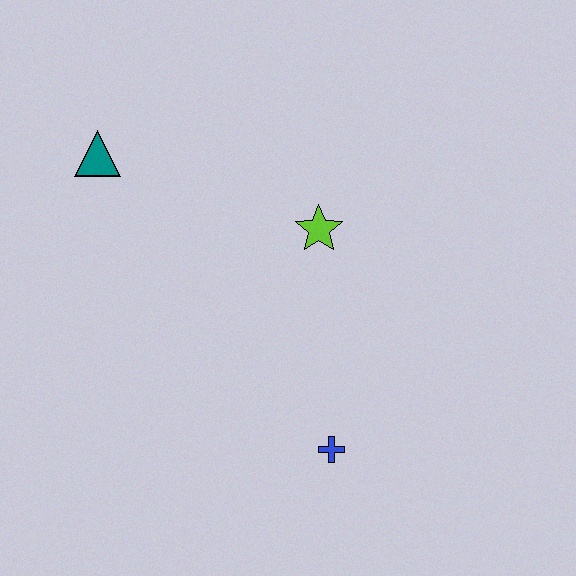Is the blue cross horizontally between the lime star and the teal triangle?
No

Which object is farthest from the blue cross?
The teal triangle is farthest from the blue cross.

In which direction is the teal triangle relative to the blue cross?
The teal triangle is above the blue cross.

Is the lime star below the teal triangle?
Yes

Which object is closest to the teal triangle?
The lime star is closest to the teal triangle.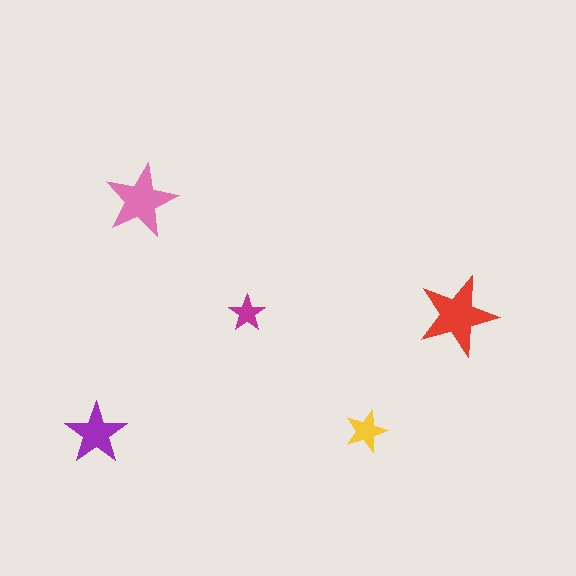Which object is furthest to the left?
The purple star is leftmost.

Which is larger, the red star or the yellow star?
The red one.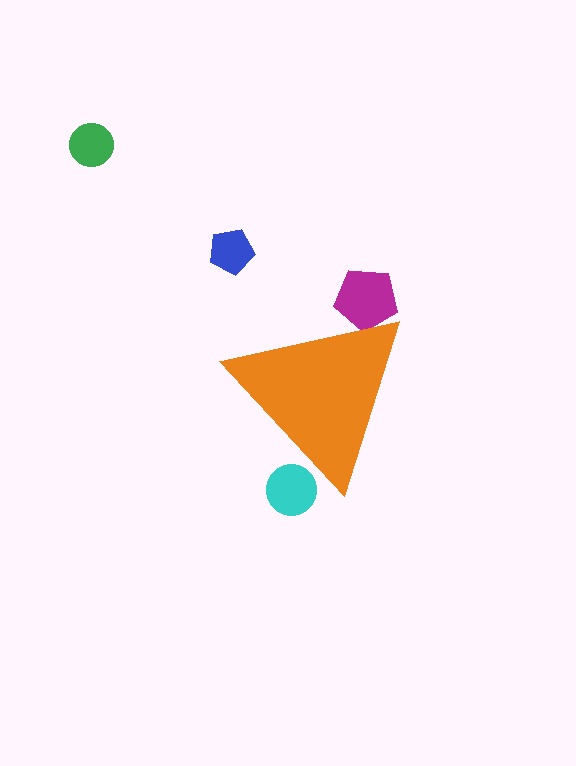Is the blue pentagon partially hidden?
No, the blue pentagon is fully visible.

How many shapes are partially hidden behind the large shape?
2 shapes are partially hidden.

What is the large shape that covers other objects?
An orange triangle.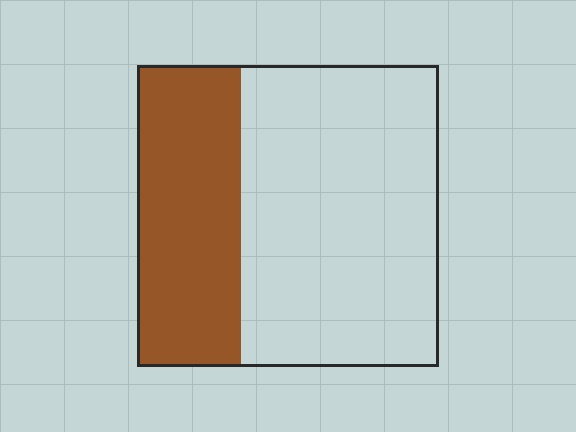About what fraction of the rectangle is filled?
About one third (1/3).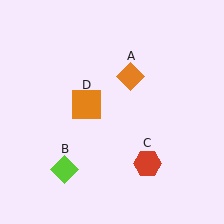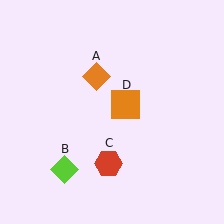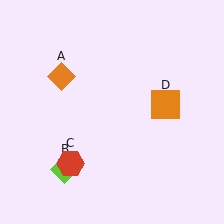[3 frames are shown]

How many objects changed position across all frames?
3 objects changed position: orange diamond (object A), red hexagon (object C), orange square (object D).